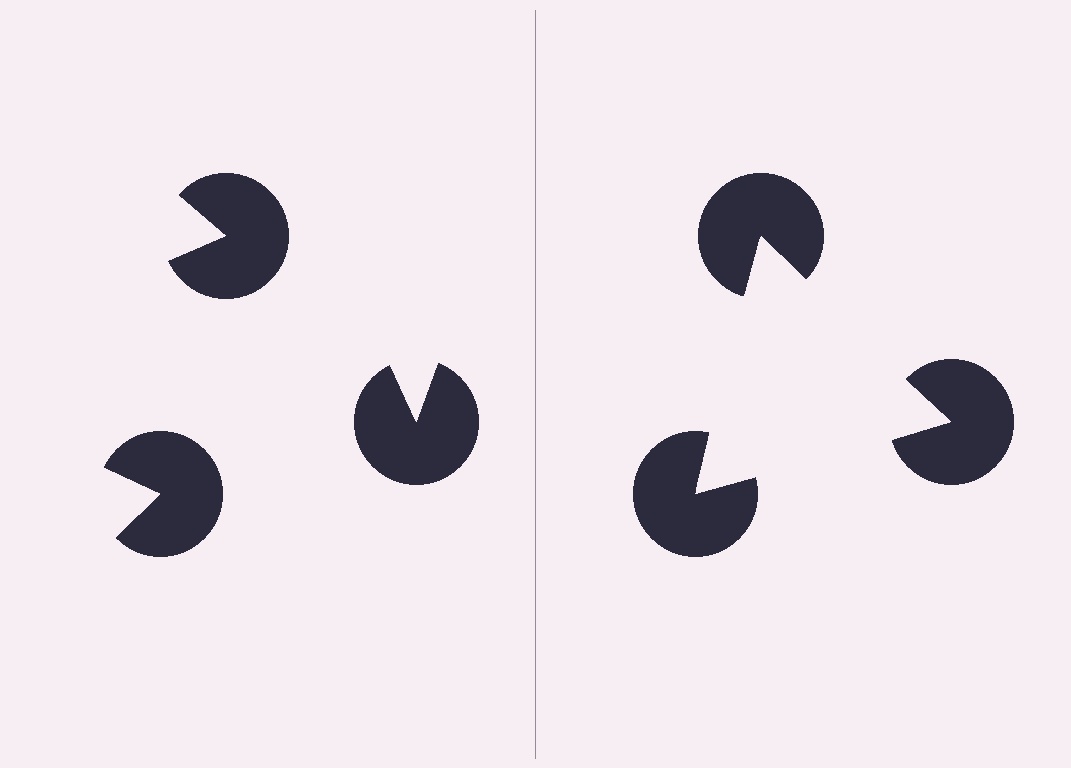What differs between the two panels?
The pac-man discs are positioned identically on both sides; only the wedge orientations differ. On the right they align to a triangle; on the left they are misaligned.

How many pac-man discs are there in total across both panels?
6 — 3 on each side.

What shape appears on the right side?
An illusory triangle.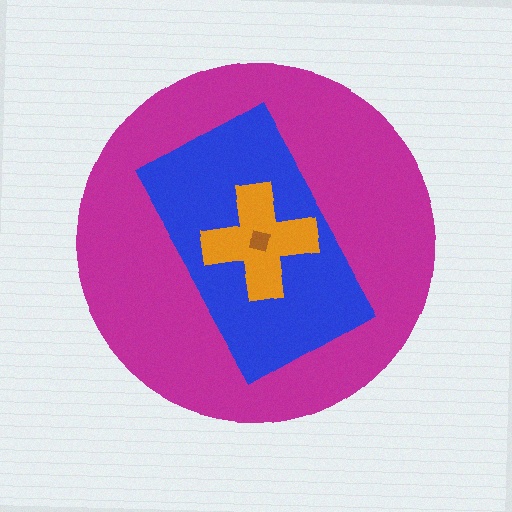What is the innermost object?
The brown square.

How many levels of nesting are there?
4.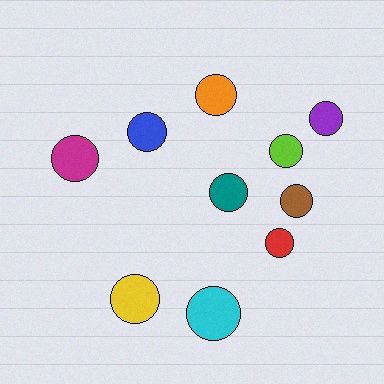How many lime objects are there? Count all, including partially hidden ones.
There is 1 lime object.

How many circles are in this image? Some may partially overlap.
There are 10 circles.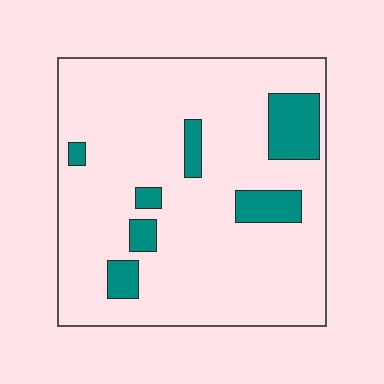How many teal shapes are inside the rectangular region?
7.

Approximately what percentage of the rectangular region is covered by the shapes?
Approximately 15%.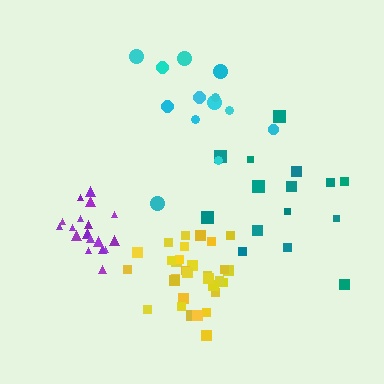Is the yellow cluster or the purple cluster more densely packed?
Yellow.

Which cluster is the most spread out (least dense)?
Teal.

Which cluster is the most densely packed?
Yellow.